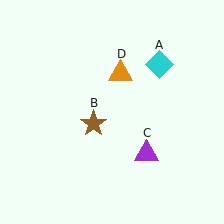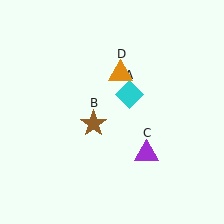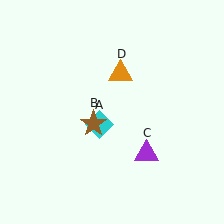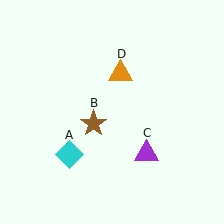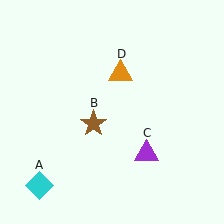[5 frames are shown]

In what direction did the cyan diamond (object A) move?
The cyan diamond (object A) moved down and to the left.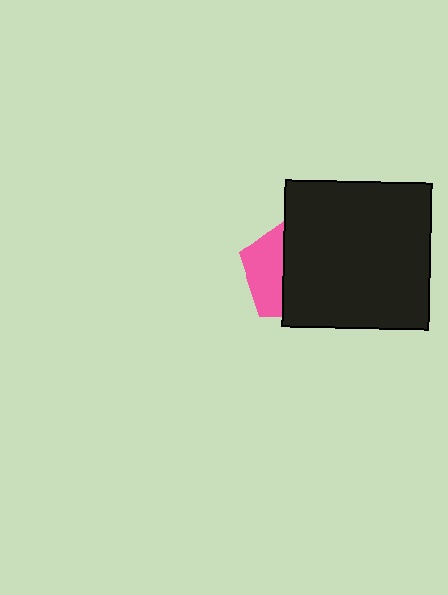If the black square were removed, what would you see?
You would see the complete pink pentagon.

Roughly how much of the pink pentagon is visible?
A small part of it is visible (roughly 36%).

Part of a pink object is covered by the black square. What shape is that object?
It is a pentagon.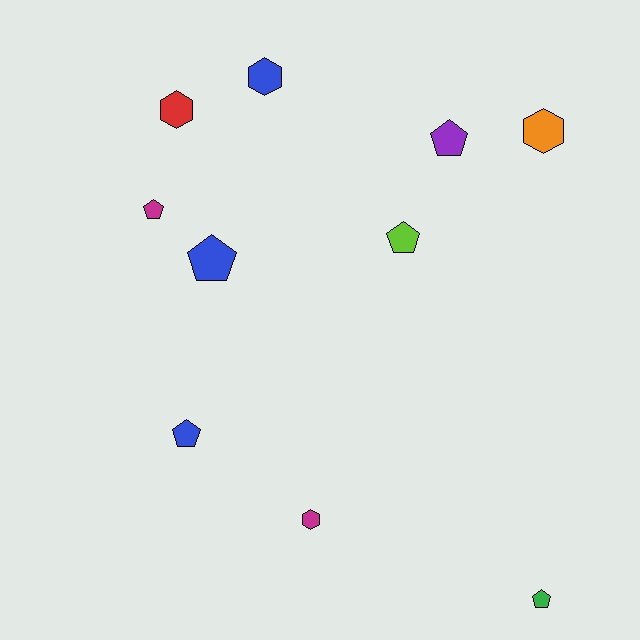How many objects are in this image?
There are 10 objects.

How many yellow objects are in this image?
There are no yellow objects.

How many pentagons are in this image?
There are 6 pentagons.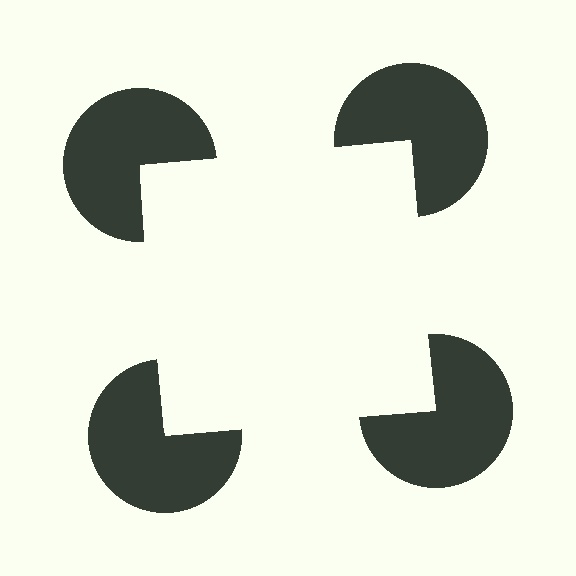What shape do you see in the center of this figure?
An illusory square — its edges are inferred from the aligned wedge cuts in the pac-man discs, not physically drawn.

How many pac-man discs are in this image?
There are 4 — one at each vertex of the illusory square.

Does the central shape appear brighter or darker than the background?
It typically appears slightly brighter than the background, even though no actual brightness change is drawn.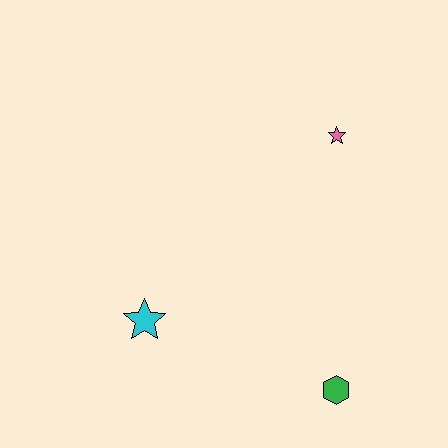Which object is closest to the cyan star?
The green hexagon is closest to the cyan star.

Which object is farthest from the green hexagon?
The pink star is farthest from the green hexagon.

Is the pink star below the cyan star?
No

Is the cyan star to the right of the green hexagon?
No